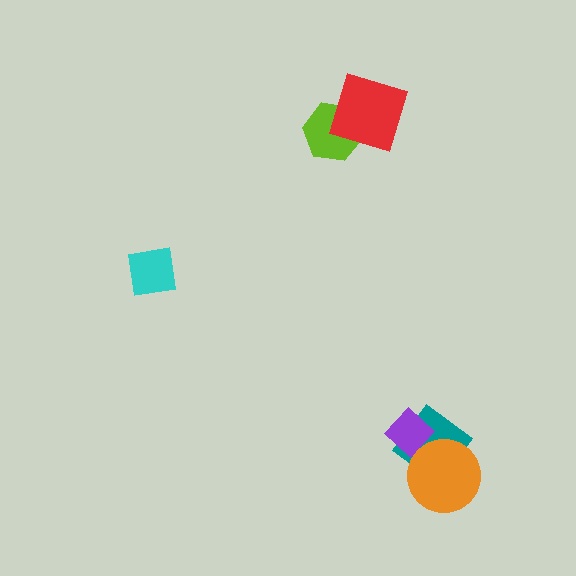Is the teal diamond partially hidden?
Yes, it is partially covered by another shape.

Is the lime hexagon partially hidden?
Yes, it is partially covered by another shape.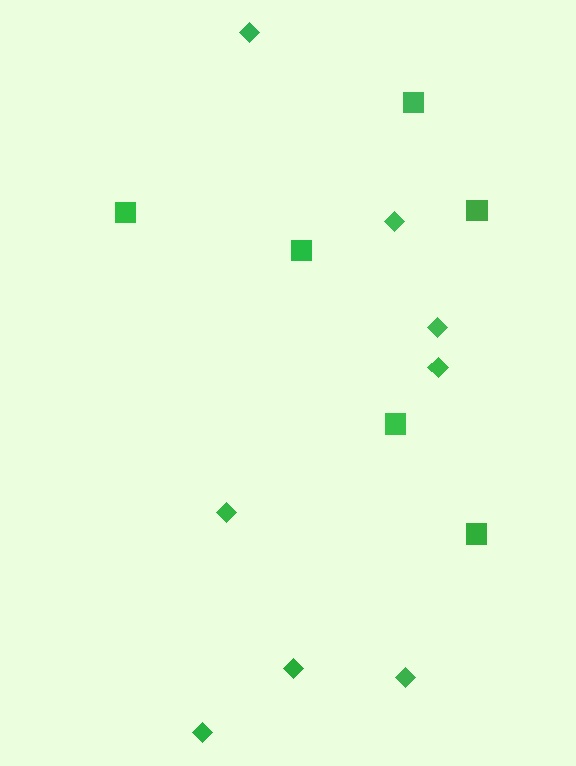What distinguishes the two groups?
There are 2 groups: one group of squares (6) and one group of diamonds (8).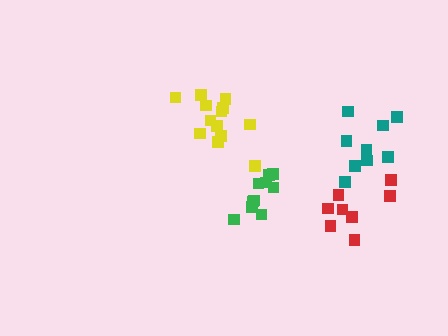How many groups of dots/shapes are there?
There are 4 groups.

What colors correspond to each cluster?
The clusters are colored: red, teal, yellow, green.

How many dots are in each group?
Group 1: 8 dots, Group 2: 9 dots, Group 3: 13 dots, Group 4: 10 dots (40 total).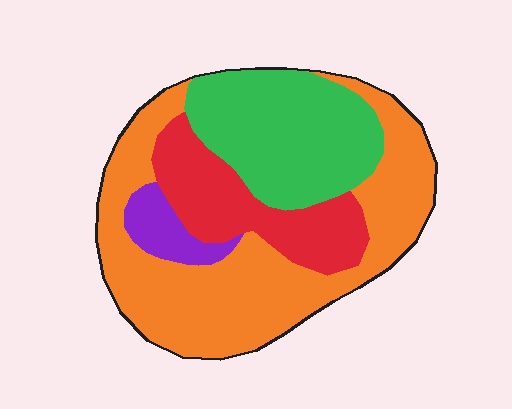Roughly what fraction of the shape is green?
Green takes up about one quarter (1/4) of the shape.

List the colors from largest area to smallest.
From largest to smallest: orange, green, red, purple.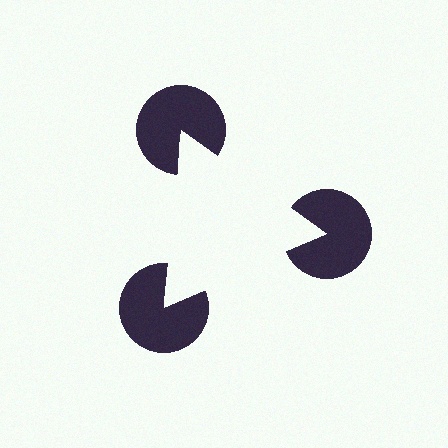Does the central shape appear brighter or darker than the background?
It typically appears slightly brighter than the background, even though no actual brightness change is drawn.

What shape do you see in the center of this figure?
An illusory triangle — its edges are inferred from the aligned wedge cuts in the pac-man discs, not physically drawn.